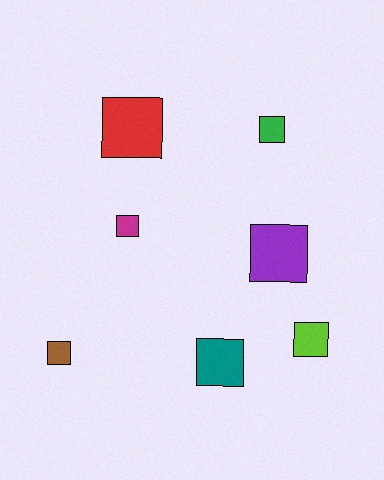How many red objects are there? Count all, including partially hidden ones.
There is 1 red object.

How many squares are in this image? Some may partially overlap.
There are 7 squares.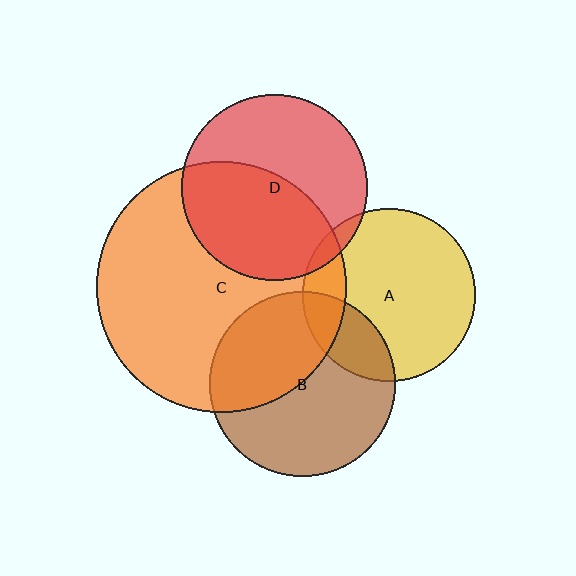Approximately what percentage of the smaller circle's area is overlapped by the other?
Approximately 15%.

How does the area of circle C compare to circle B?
Approximately 1.8 times.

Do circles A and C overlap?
Yes.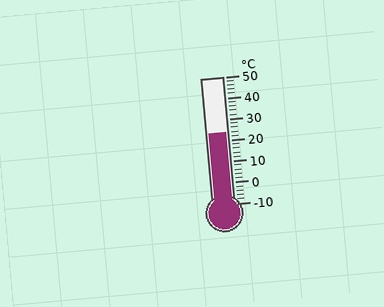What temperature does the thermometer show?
The thermometer shows approximately 24°C.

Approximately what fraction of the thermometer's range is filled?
The thermometer is filled to approximately 55% of its range.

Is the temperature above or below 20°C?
The temperature is above 20°C.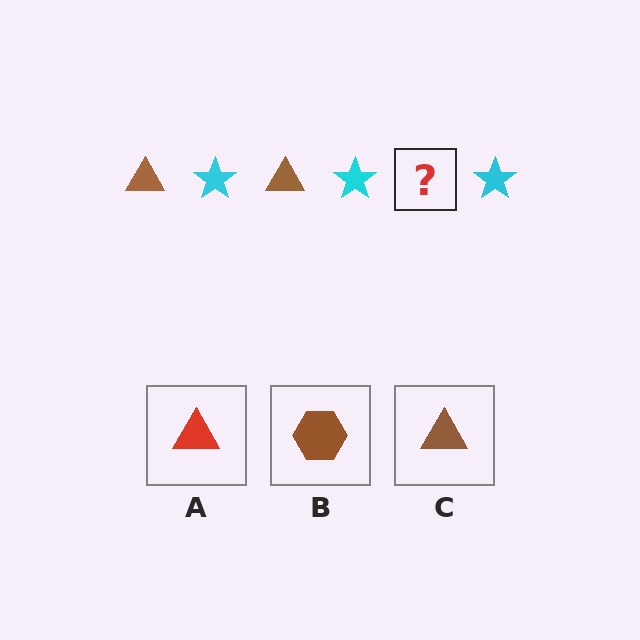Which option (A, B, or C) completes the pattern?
C.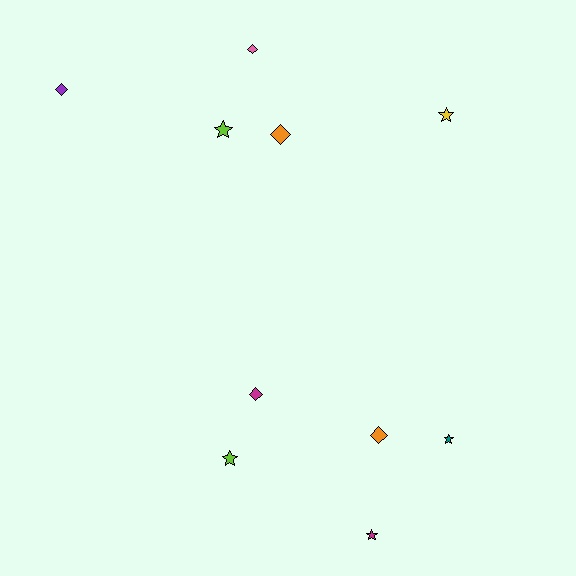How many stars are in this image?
There are 5 stars.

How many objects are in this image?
There are 10 objects.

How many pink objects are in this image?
There is 1 pink object.